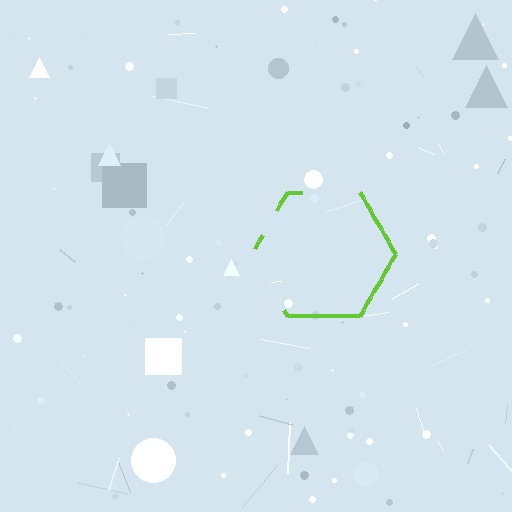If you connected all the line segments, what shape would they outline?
They would outline a hexagon.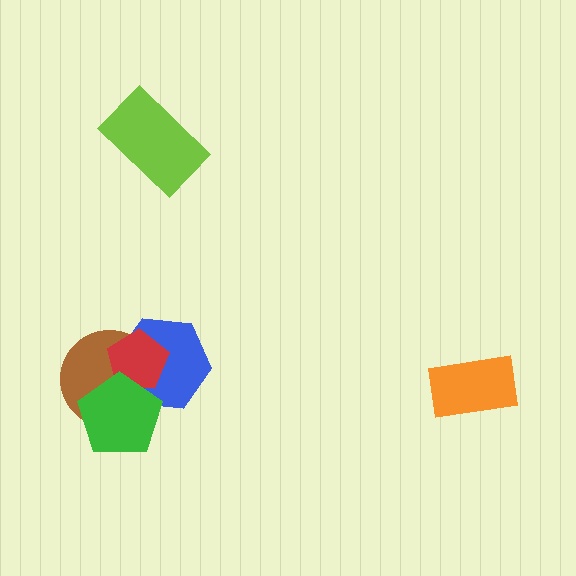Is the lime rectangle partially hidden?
No, no other shape covers it.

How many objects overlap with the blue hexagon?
3 objects overlap with the blue hexagon.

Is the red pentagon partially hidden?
Yes, it is partially covered by another shape.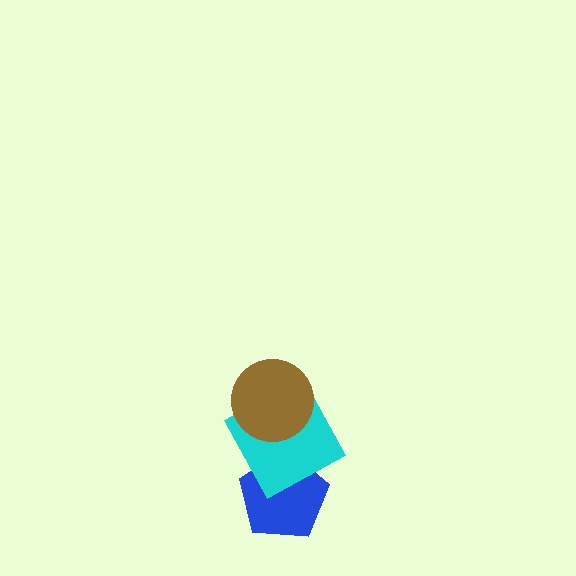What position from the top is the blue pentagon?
The blue pentagon is 3rd from the top.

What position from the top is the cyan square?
The cyan square is 2nd from the top.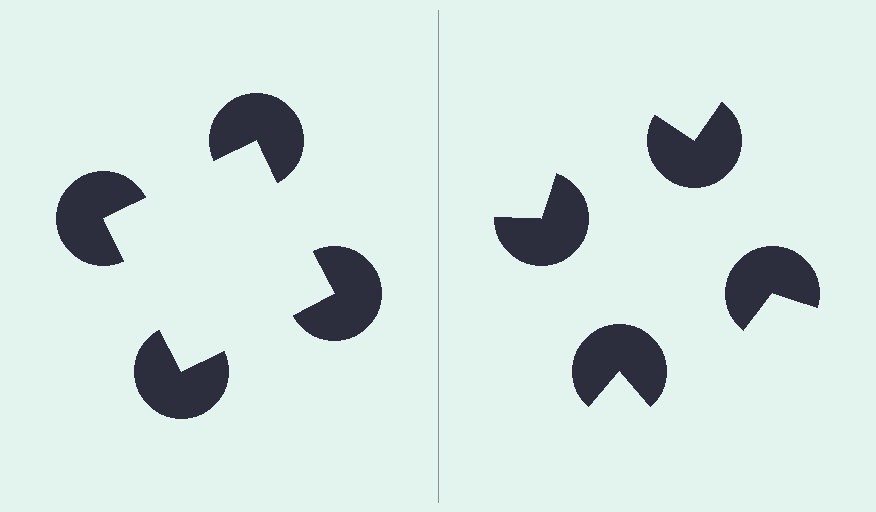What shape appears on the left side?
An illusory square.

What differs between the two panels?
The pac-man discs are positioned identically on both sides; only the wedge orientations differ. On the left they align to a square; on the right they are misaligned.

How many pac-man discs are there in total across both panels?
8 — 4 on each side.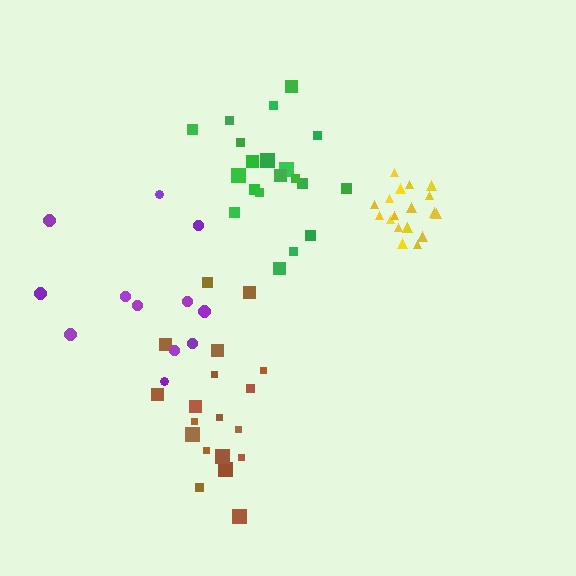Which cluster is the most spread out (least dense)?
Purple.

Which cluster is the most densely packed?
Yellow.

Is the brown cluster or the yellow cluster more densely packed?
Yellow.